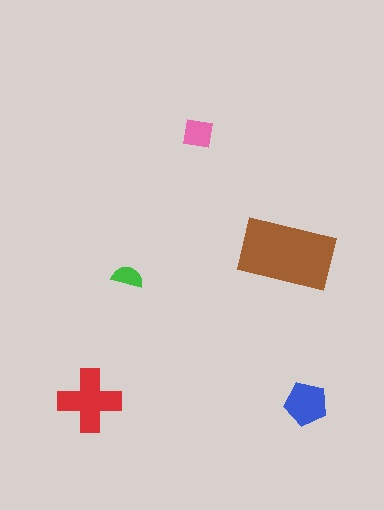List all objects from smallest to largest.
The green semicircle, the pink square, the blue pentagon, the red cross, the brown rectangle.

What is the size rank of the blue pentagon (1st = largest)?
3rd.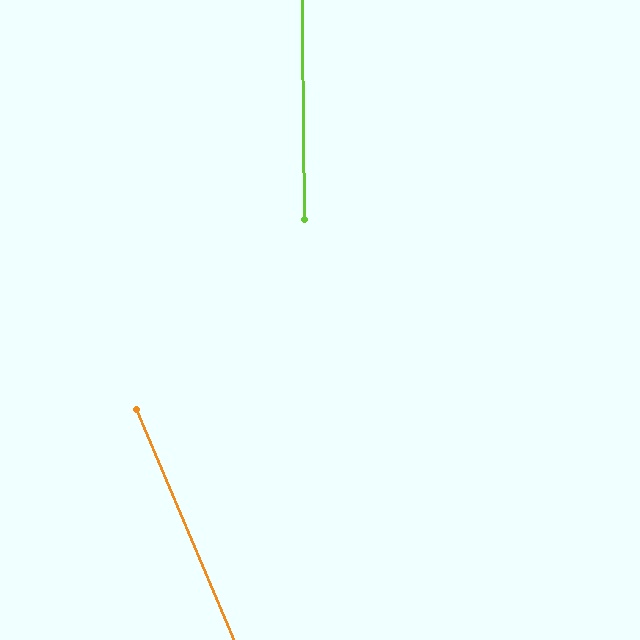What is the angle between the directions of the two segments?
Approximately 22 degrees.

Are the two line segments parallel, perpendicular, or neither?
Neither parallel nor perpendicular — they differ by about 22°.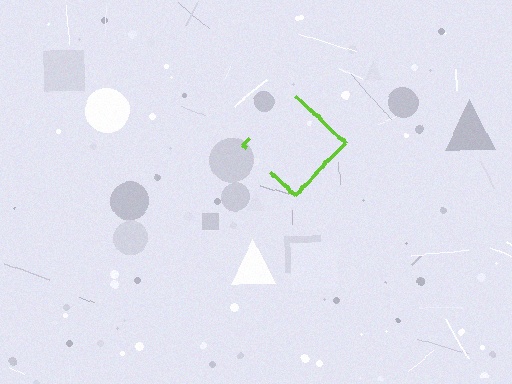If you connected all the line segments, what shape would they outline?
They would outline a diamond.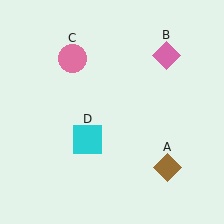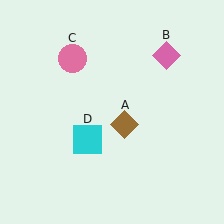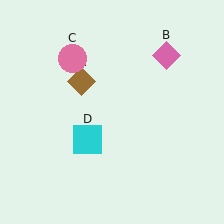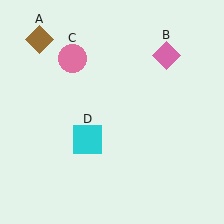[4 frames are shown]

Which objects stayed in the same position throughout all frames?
Pink diamond (object B) and pink circle (object C) and cyan square (object D) remained stationary.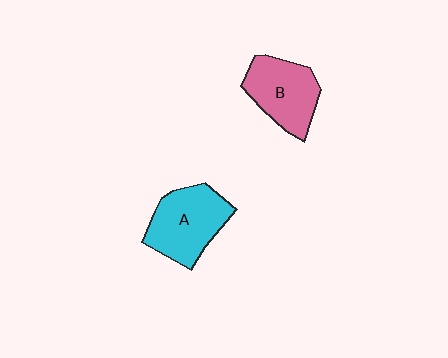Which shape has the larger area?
Shape A (cyan).